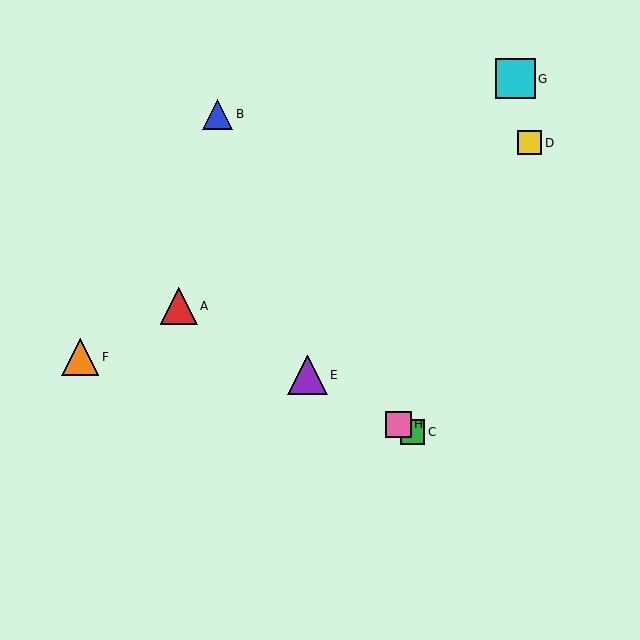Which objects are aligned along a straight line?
Objects A, C, E, H are aligned along a straight line.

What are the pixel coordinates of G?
Object G is at (515, 79).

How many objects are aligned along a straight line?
4 objects (A, C, E, H) are aligned along a straight line.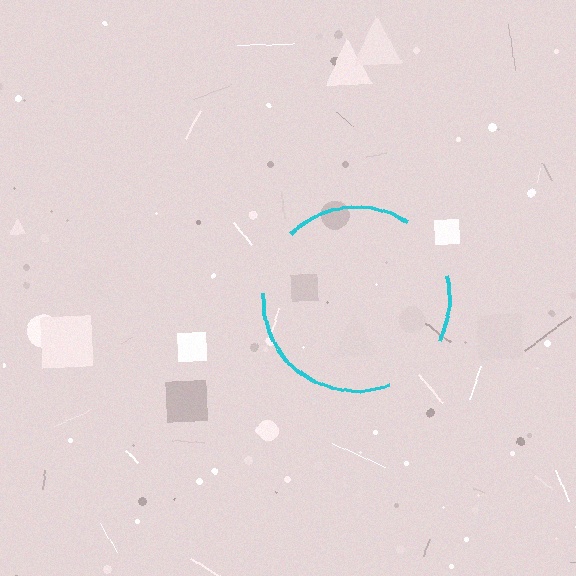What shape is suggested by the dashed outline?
The dashed outline suggests a circle.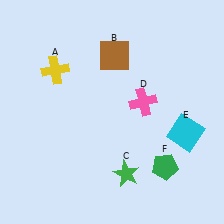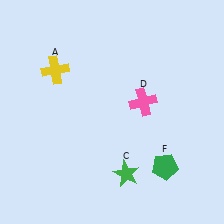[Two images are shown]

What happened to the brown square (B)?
The brown square (B) was removed in Image 2. It was in the top-right area of Image 1.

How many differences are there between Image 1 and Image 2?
There are 2 differences between the two images.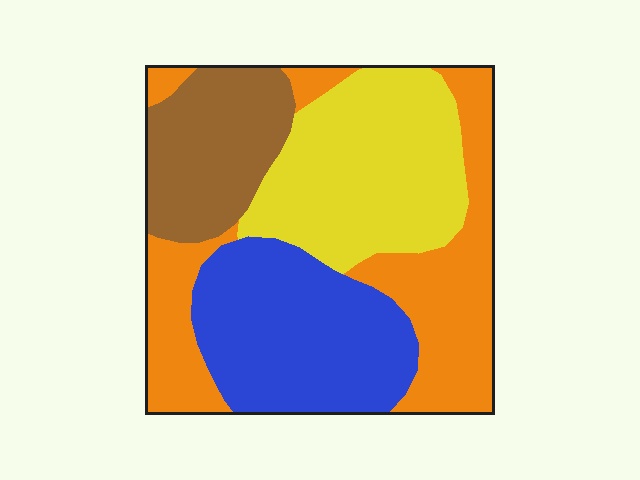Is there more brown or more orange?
Orange.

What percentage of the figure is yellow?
Yellow covers 27% of the figure.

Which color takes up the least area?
Brown, at roughly 15%.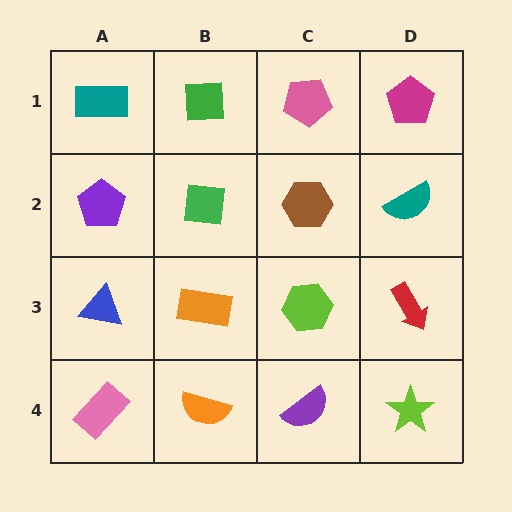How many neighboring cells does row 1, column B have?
3.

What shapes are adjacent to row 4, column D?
A red arrow (row 3, column D), a purple semicircle (row 4, column C).